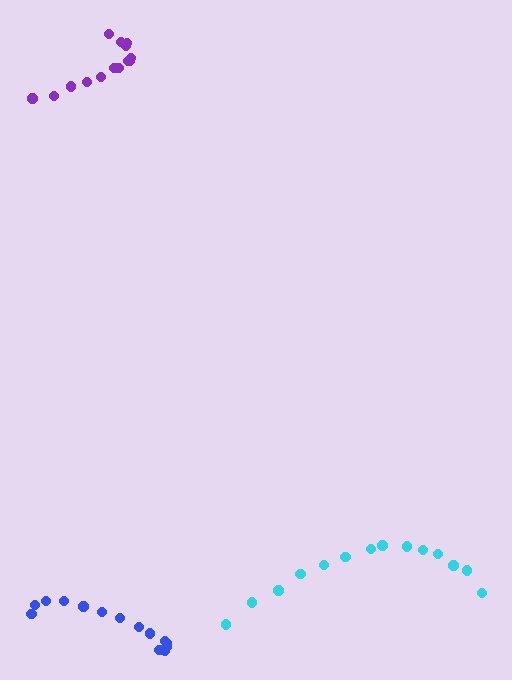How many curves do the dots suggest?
There are 3 distinct paths.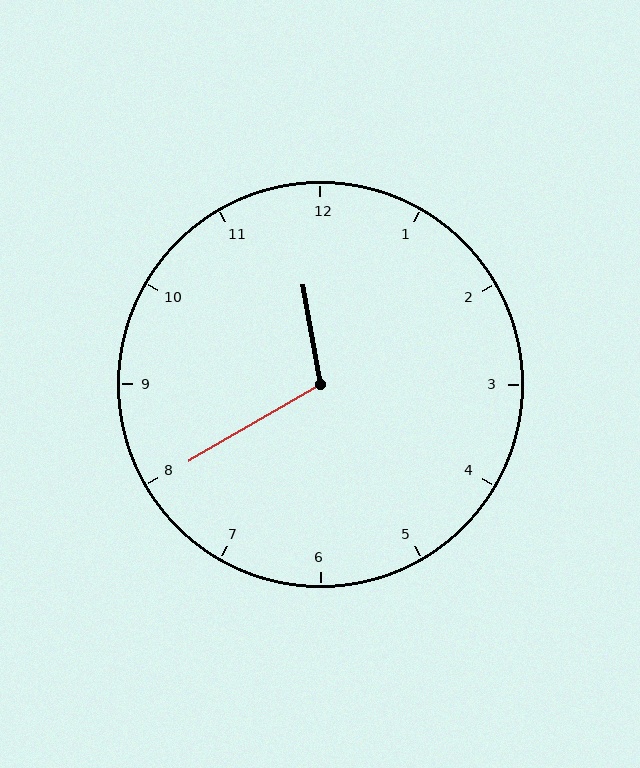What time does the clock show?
11:40.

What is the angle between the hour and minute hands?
Approximately 110 degrees.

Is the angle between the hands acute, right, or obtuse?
It is obtuse.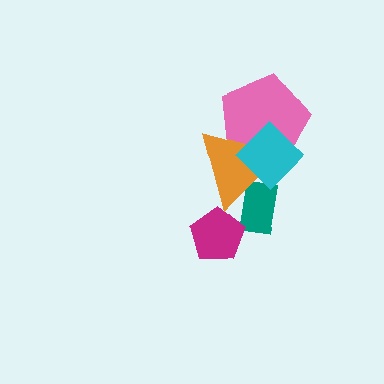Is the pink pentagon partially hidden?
Yes, it is partially covered by another shape.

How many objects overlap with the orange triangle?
3 objects overlap with the orange triangle.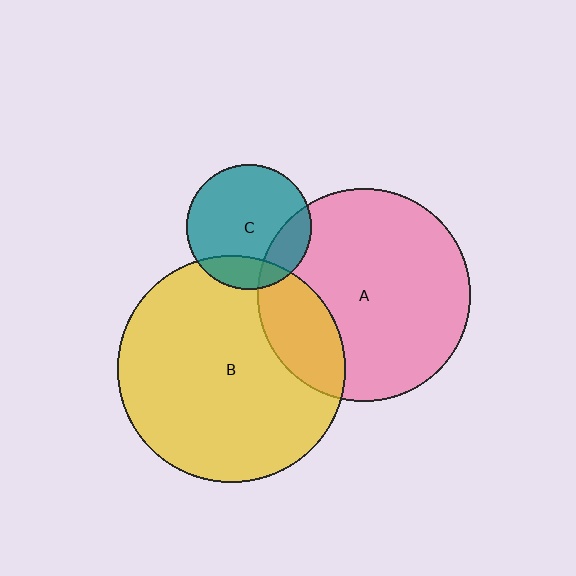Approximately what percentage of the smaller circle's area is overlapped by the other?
Approximately 20%.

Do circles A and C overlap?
Yes.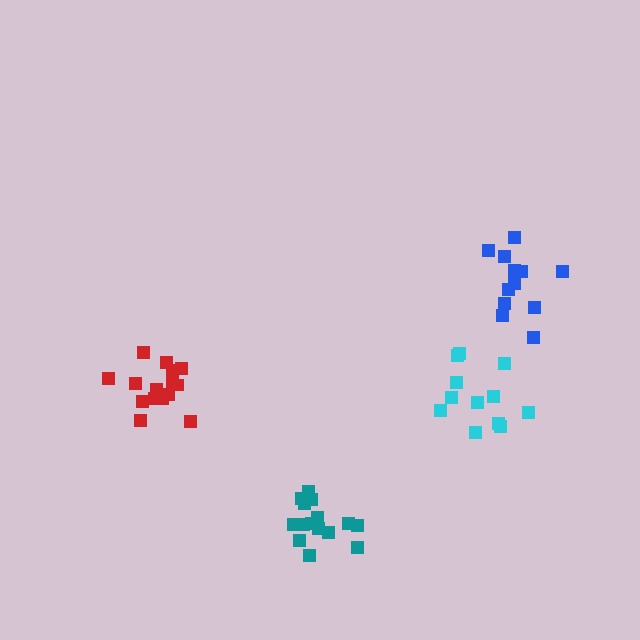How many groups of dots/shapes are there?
There are 4 groups.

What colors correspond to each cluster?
The clusters are colored: teal, blue, red, cyan.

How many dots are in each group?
Group 1: 16 dots, Group 2: 12 dots, Group 3: 15 dots, Group 4: 12 dots (55 total).